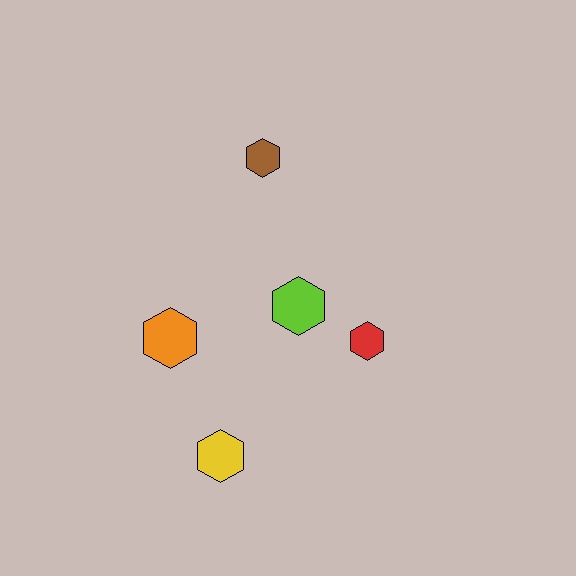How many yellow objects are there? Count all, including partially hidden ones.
There is 1 yellow object.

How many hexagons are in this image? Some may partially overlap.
There are 5 hexagons.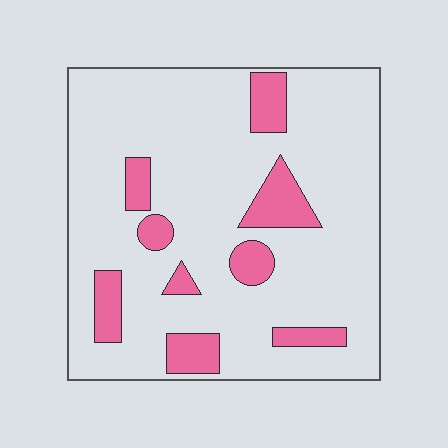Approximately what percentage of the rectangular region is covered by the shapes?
Approximately 15%.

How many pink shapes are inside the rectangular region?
9.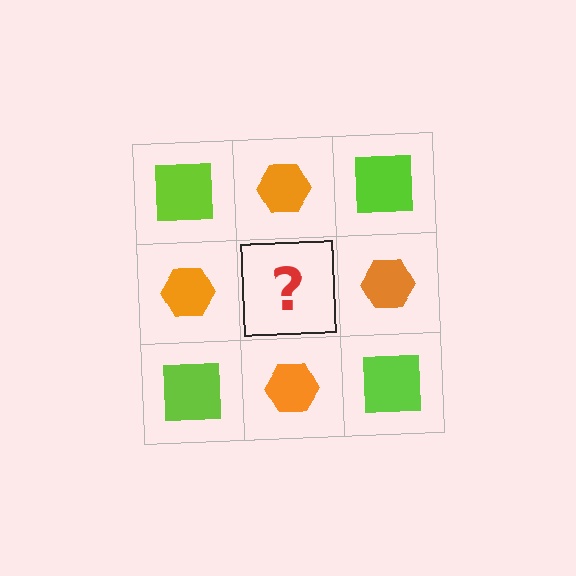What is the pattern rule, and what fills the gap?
The rule is that it alternates lime square and orange hexagon in a checkerboard pattern. The gap should be filled with a lime square.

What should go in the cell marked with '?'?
The missing cell should contain a lime square.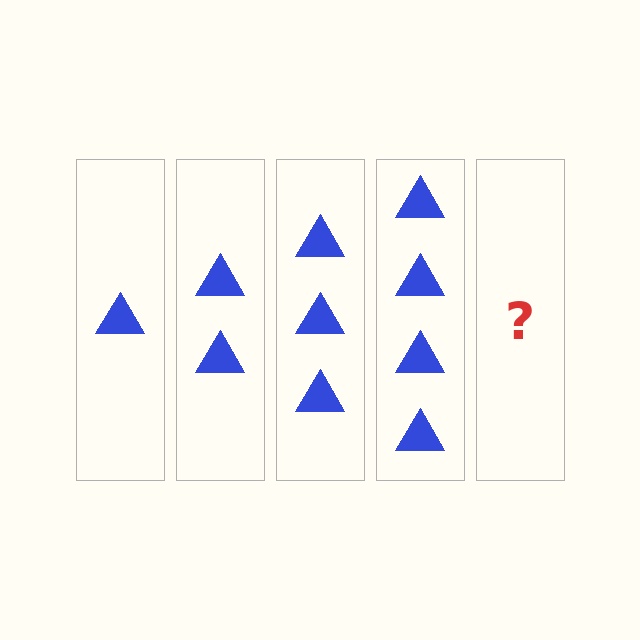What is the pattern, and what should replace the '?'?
The pattern is that each step adds one more triangle. The '?' should be 5 triangles.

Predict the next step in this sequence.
The next step is 5 triangles.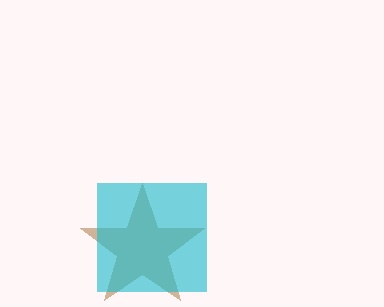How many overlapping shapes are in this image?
There are 2 overlapping shapes in the image.